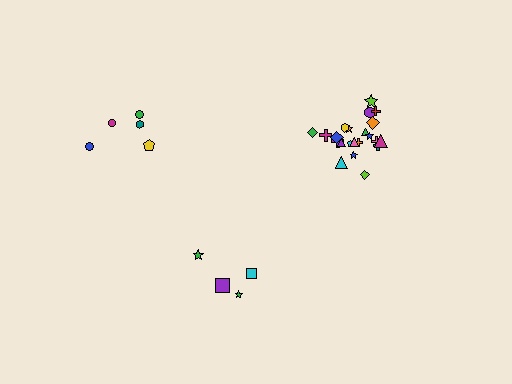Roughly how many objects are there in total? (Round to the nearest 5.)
Roughly 30 objects in total.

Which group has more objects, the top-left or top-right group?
The top-right group.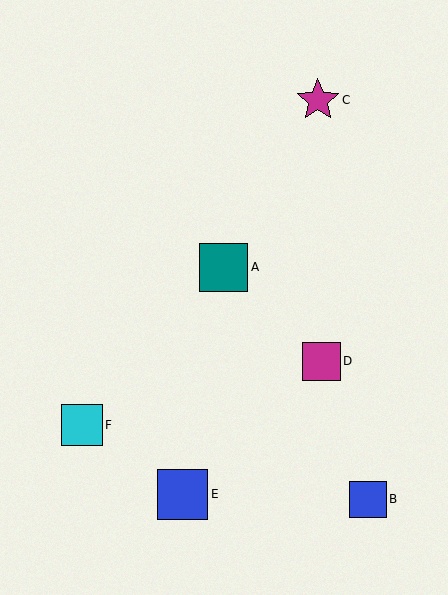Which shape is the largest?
The blue square (labeled E) is the largest.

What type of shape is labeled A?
Shape A is a teal square.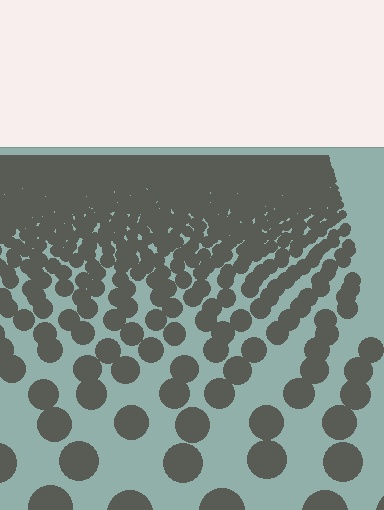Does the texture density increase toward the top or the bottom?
Density increases toward the top.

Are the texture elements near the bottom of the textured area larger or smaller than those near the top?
Larger. Near the bottom, elements are closer to the viewer and appear at a bigger on-screen size.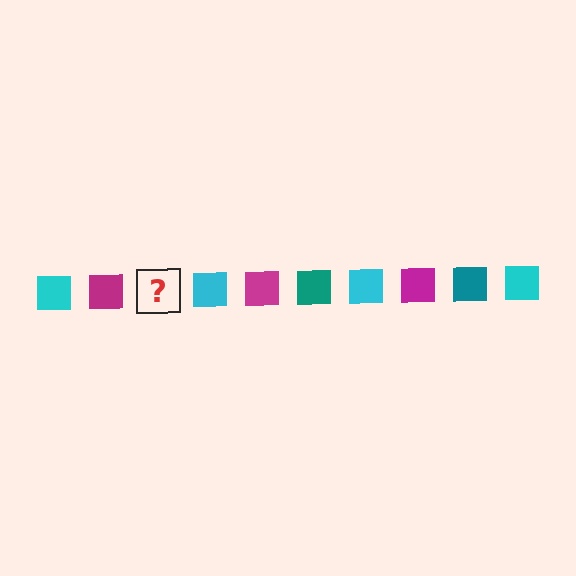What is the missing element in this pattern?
The missing element is a teal square.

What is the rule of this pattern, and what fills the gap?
The rule is that the pattern cycles through cyan, magenta, teal squares. The gap should be filled with a teal square.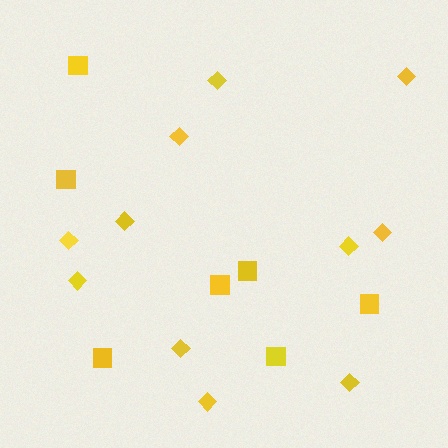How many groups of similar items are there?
There are 2 groups: one group of diamonds (11) and one group of squares (7).